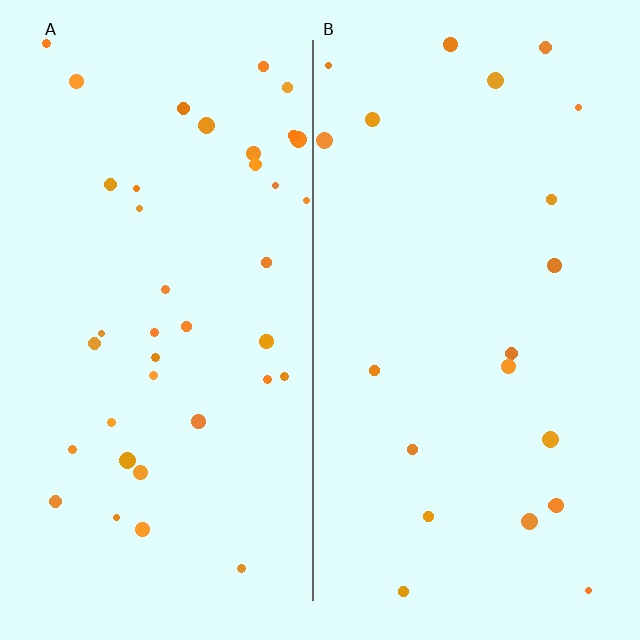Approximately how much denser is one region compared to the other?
Approximately 1.8× — region A over region B.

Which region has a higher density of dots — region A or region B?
A (the left).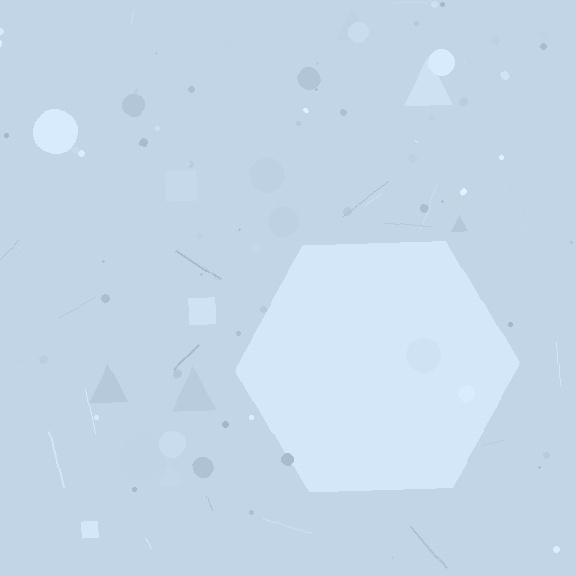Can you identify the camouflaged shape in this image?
The camouflaged shape is a hexagon.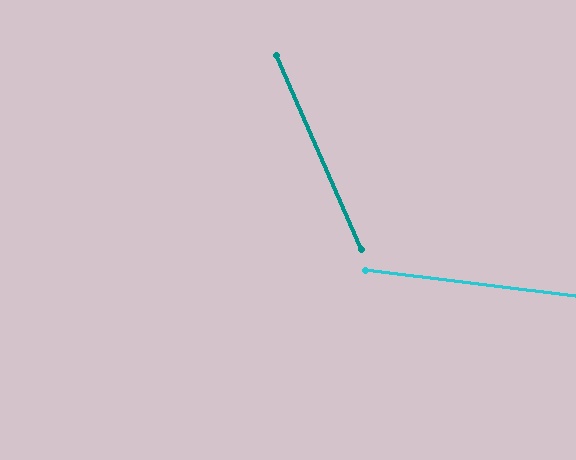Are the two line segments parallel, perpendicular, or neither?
Neither parallel nor perpendicular — they differ by about 59°.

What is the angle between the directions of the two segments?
Approximately 59 degrees.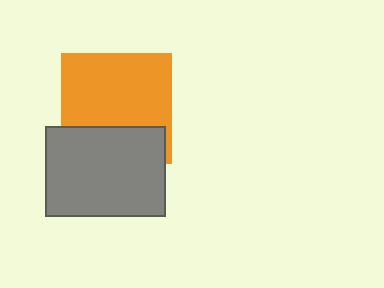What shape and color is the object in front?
The object in front is a gray rectangle.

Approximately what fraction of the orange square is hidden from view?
Roughly 33% of the orange square is hidden behind the gray rectangle.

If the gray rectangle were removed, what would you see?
You would see the complete orange square.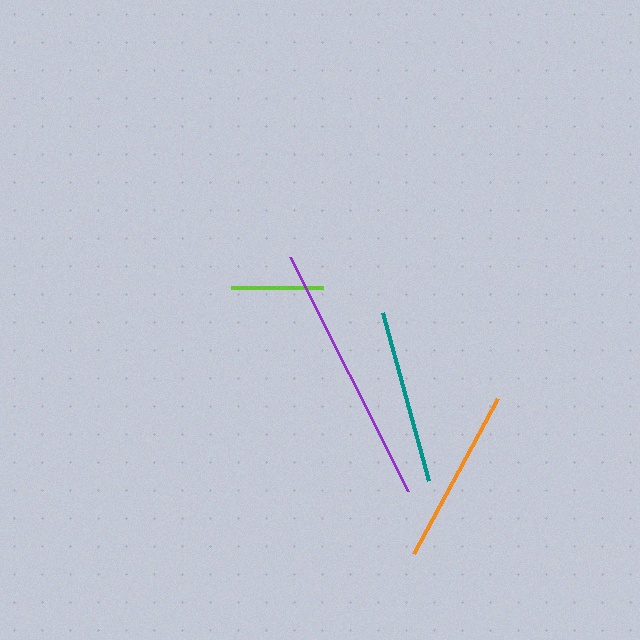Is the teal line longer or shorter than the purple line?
The purple line is longer than the teal line.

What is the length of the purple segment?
The purple segment is approximately 262 pixels long.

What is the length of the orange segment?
The orange segment is approximately 176 pixels long.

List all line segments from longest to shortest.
From longest to shortest: purple, orange, teal, lime.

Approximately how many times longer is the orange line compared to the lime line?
The orange line is approximately 1.9 times the length of the lime line.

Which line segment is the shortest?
The lime line is the shortest at approximately 92 pixels.